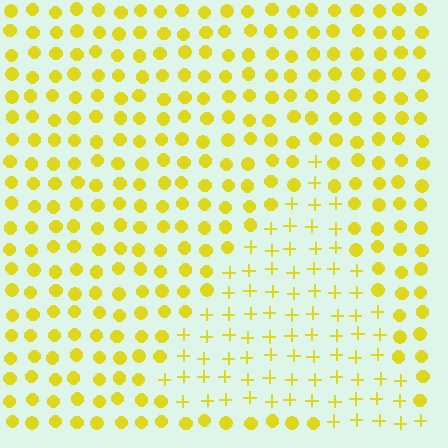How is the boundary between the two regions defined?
The boundary is defined by a change in element shape: plus signs inside vs. circles outside. All elements share the same color and spacing.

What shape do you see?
I see a triangle.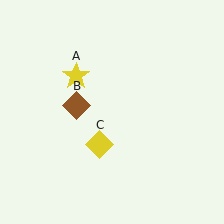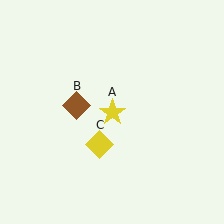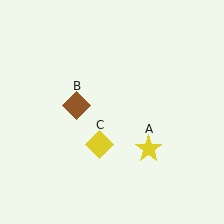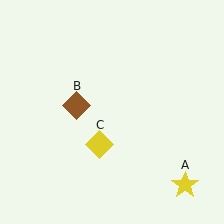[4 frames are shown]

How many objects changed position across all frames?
1 object changed position: yellow star (object A).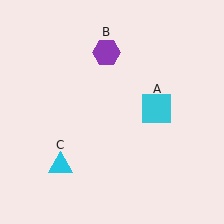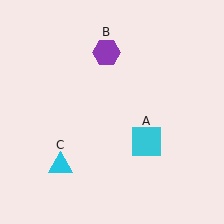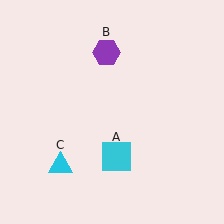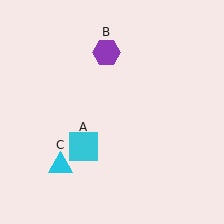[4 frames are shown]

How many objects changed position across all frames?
1 object changed position: cyan square (object A).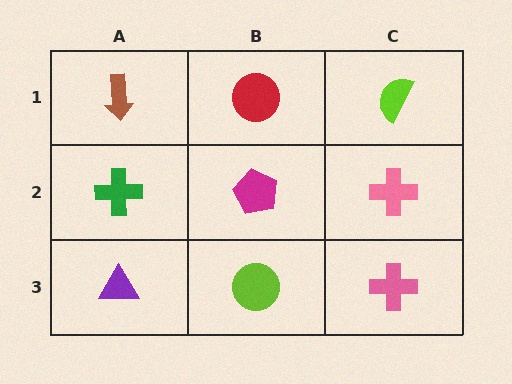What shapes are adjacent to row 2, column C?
A lime semicircle (row 1, column C), a pink cross (row 3, column C), a magenta pentagon (row 2, column B).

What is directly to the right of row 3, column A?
A lime circle.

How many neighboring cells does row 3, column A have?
2.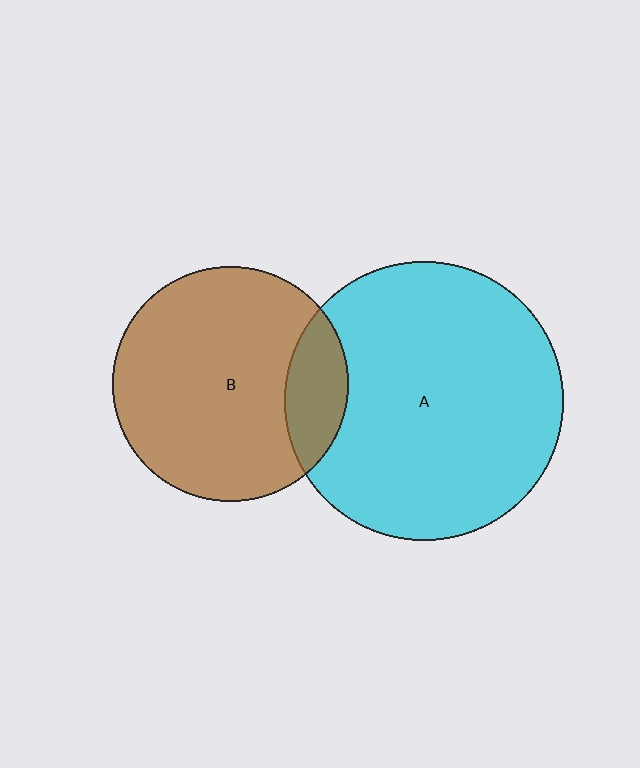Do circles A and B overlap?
Yes.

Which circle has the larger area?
Circle A (cyan).